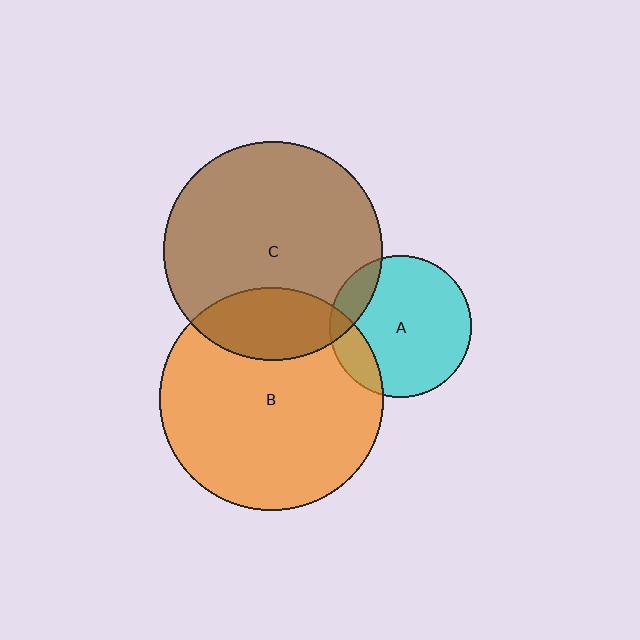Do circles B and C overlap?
Yes.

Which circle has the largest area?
Circle B (orange).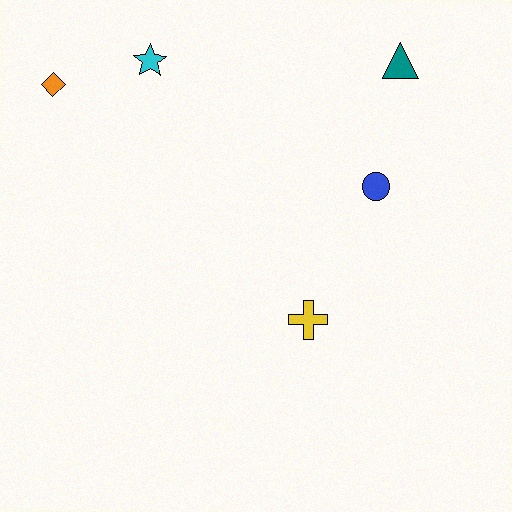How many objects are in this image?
There are 5 objects.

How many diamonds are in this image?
There is 1 diamond.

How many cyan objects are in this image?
There is 1 cyan object.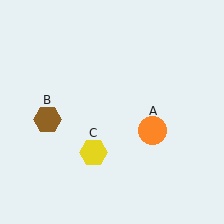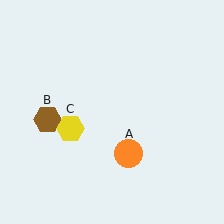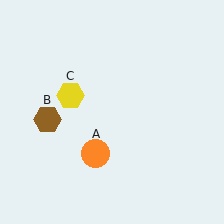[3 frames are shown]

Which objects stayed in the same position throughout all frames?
Brown hexagon (object B) remained stationary.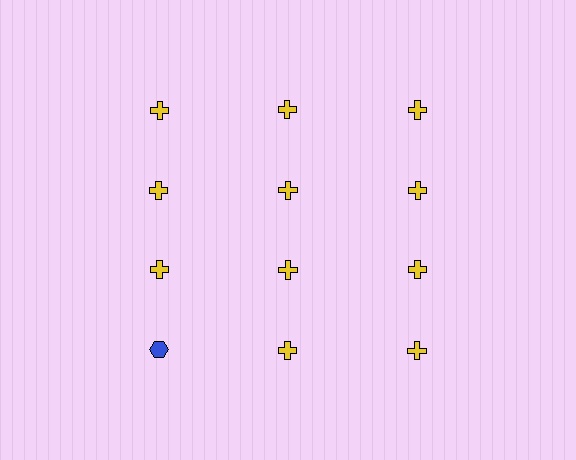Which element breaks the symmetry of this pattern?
The blue hexagon in the fourth row, leftmost column breaks the symmetry. All other shapes are yellow crosses.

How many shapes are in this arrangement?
There are 12 shapes arranged in a grid pattern.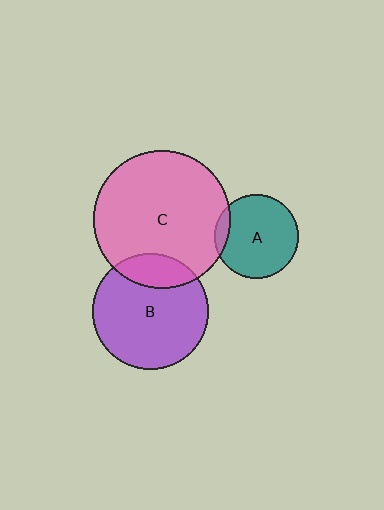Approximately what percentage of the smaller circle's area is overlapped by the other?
Approximately 10%.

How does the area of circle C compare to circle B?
Approximately 1.4 times.